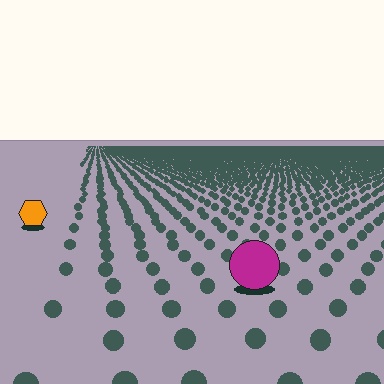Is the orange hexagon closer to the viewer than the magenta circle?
No. The magenta circle is closer — you can tell from the texture gradient: the ground texture is coarser near it.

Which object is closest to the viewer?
The magenta circle is closest. The texture marks near it are larger and more spread out.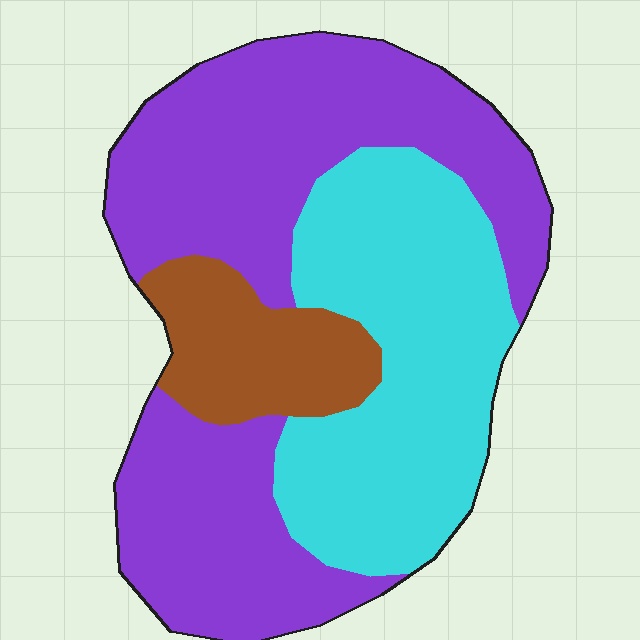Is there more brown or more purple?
Purple.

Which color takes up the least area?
Brown, at roughly 15%.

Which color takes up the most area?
Purple, at roughly 50%.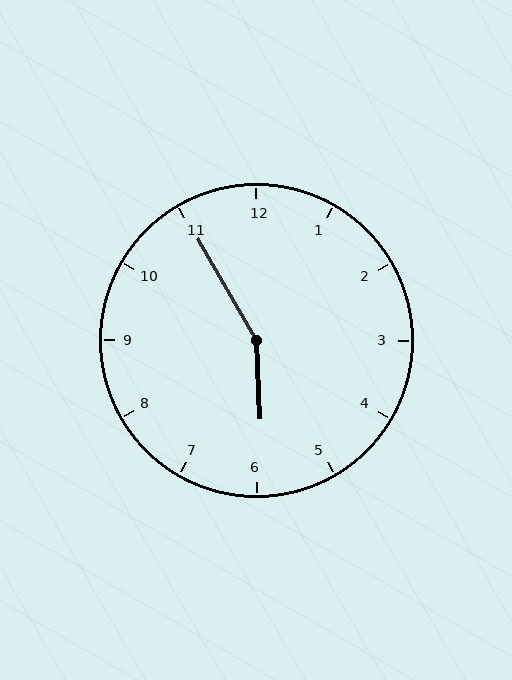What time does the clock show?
5:55.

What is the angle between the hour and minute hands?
Approximately 152 degrees.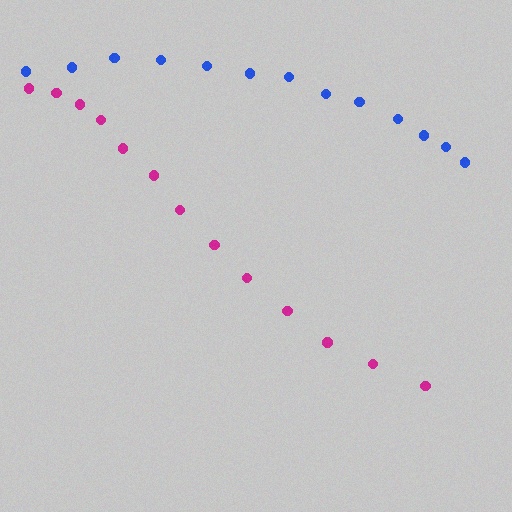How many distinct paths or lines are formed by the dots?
There are 2 distinct paths.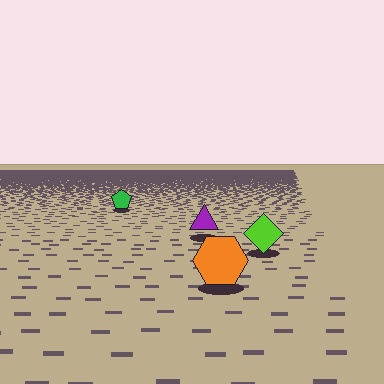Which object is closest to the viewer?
The orange hexagon is closest. The texture marks near it are larger and more spread out.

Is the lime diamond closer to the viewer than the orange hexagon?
No. The orange hexagon is closer — you can tell from the texture gradient: the ground texture is coarser near it.